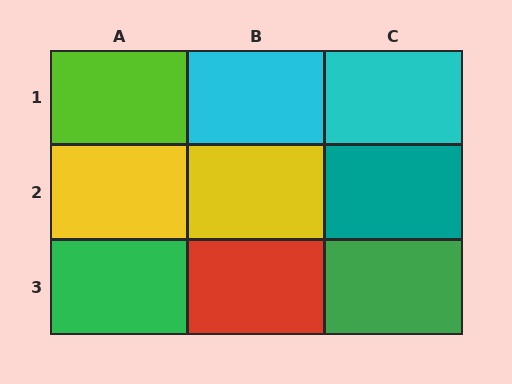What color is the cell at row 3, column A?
Green.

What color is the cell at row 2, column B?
Yellow.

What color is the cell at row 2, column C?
Teal.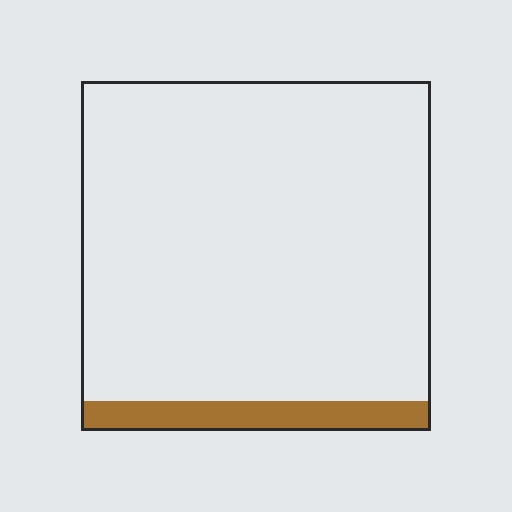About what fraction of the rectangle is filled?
About one tenth (1/10).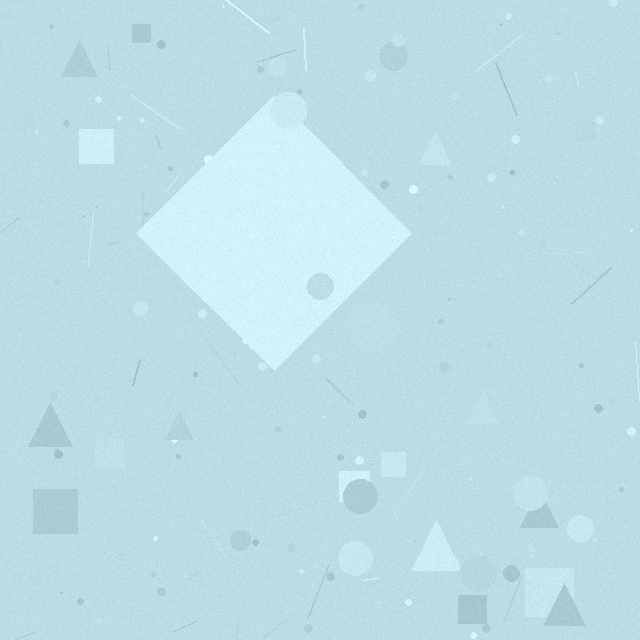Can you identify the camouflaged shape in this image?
The camouflaged shape is a diamond.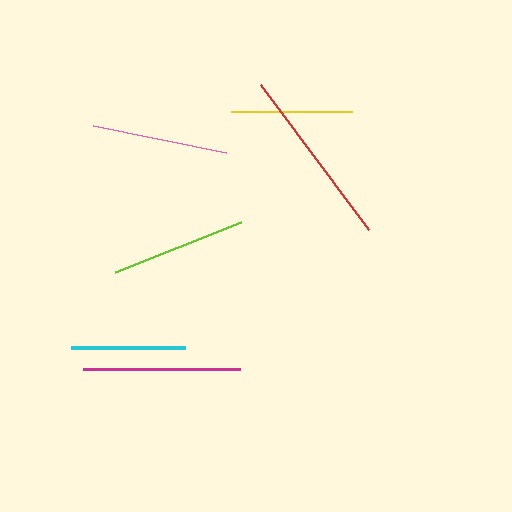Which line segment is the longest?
The red line is the longest at approximately 181 pixels.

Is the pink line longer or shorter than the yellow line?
The pink line is longer than the yellow line.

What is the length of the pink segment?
The pink segment is approximately 135 pixels long.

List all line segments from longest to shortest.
From longest to shortest: red, magenta, lime, pink, yellow, cyan.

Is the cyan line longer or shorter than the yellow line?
The yellow line is longer than the cyan line.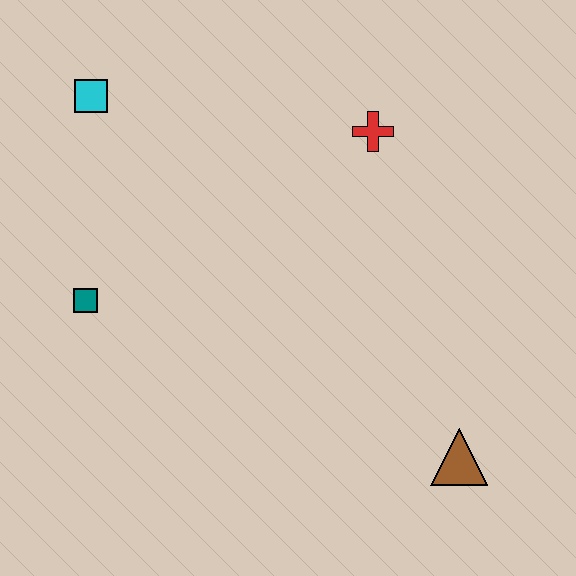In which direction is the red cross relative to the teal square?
The red cross is to the right of the teal square.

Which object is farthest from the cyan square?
The brown triangle is farthest from the cyan square.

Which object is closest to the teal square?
The cyan square is closest to the teal square.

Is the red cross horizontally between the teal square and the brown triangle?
Yes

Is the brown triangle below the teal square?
Yes